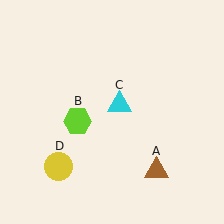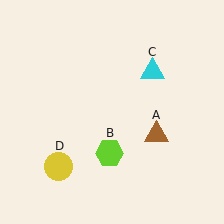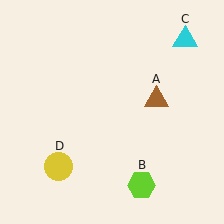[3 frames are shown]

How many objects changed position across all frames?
3 objects changed position: brown triangle (object A), lime hexagon (object B), cyan triangle (object C).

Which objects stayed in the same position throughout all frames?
Yellow circle (object D) remained stationary.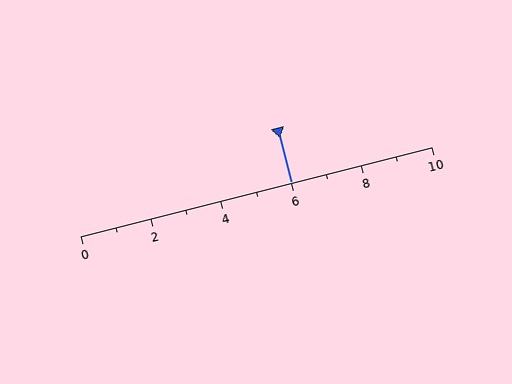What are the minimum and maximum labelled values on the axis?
The axis runs from 0 to 10.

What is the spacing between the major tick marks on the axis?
The major ticks are spaced 2 apart.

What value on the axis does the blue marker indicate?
The marker indicates approximately 6.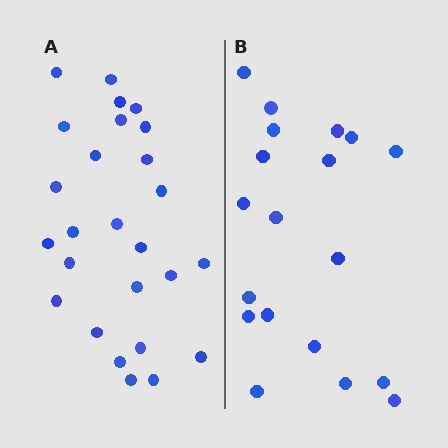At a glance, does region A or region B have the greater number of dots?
Region A (the left region) has more dots.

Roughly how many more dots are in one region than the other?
Region A has roughly 8 or so more dots than region B.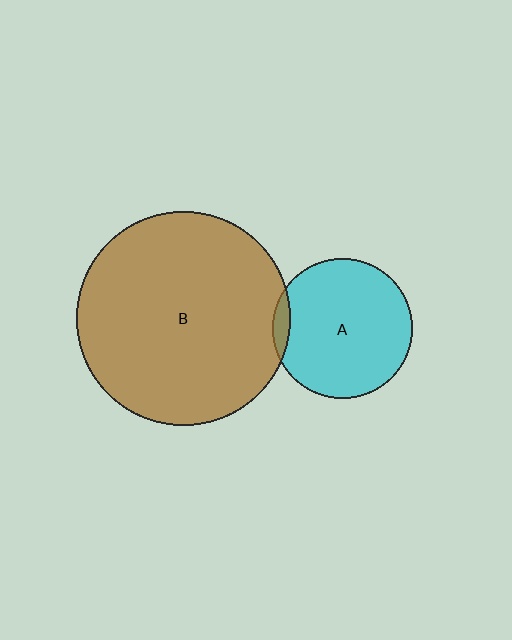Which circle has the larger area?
Circle B (brown).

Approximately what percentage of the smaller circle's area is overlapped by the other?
Approximately 5%.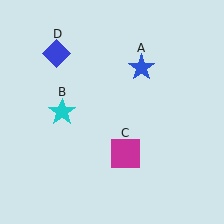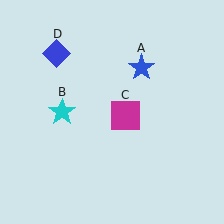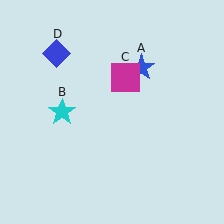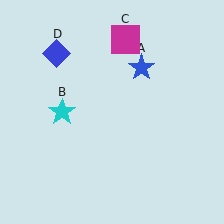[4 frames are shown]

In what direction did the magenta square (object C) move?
The magenta square (object C) moved up.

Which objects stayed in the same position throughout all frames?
Blue star (object A) and cyan star (object B) and blue diamond (object D) remained stationary.